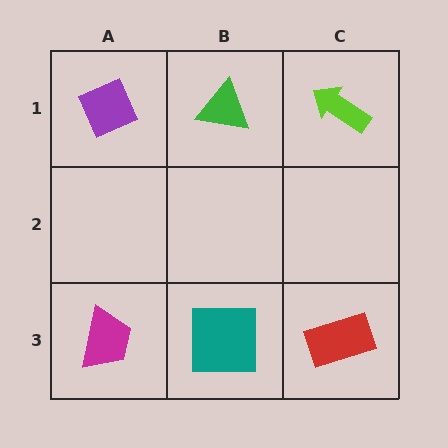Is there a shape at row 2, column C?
No, that cell is empty.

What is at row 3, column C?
A red rectangle.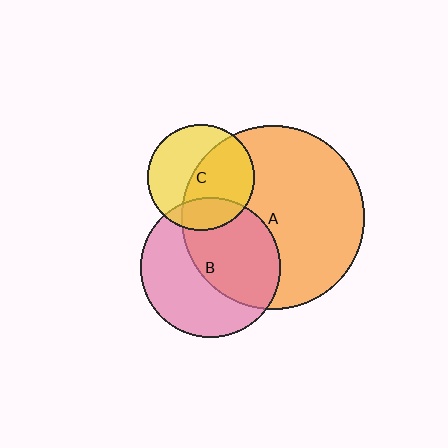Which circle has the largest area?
Circle A (orange).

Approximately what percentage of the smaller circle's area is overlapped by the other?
Approximately 20%.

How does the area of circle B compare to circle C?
Approximately 1.7 times.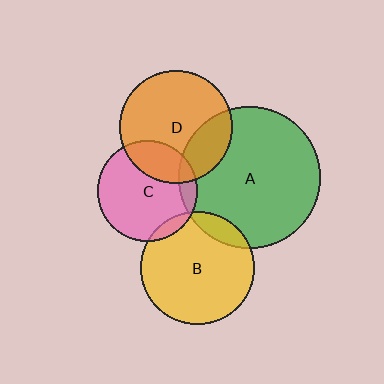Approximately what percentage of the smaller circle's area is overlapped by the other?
Approximately 25%.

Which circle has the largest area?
Circle A (green).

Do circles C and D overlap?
Yes.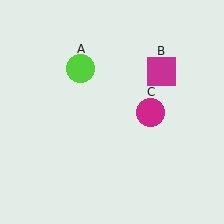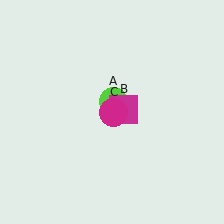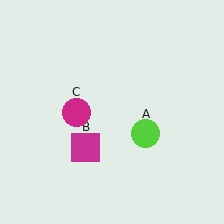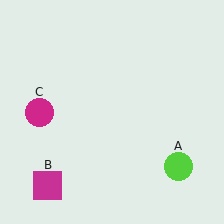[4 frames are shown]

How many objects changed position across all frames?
3 objects changed position: lime circle (object A), magenta square (object B), magenta circle (object C).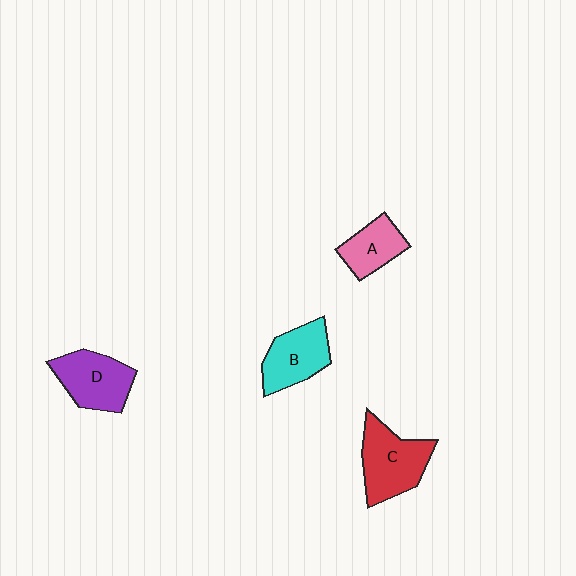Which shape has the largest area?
Shape C (red).